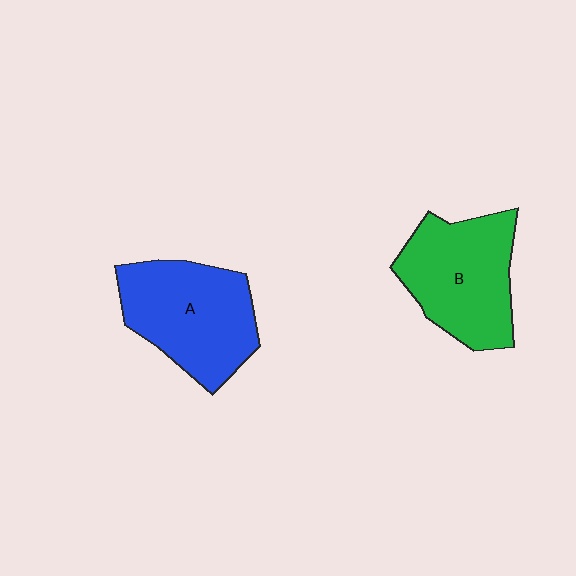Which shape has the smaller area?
Shape B (green).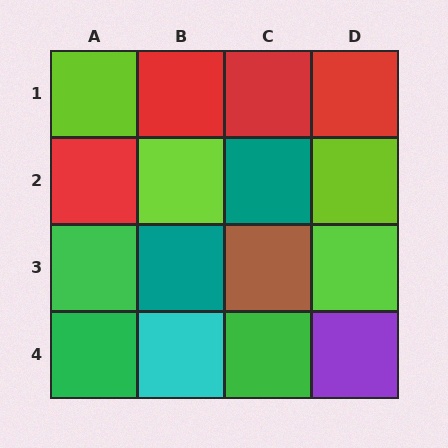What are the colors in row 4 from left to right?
Green, cyan, green, purple.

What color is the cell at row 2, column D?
Lime.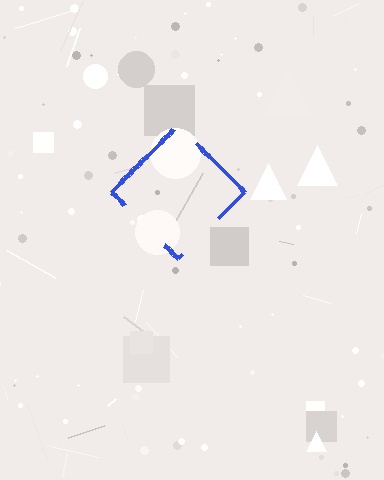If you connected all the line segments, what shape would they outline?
They would outline a diamond.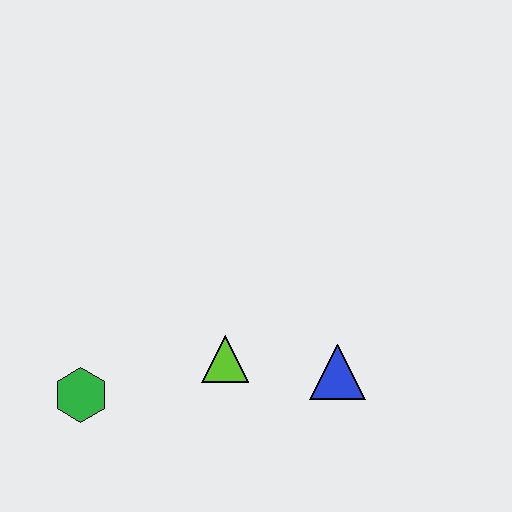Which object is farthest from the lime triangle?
The green hexagon is farthest from the lime triangle.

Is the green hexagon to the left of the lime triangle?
Yes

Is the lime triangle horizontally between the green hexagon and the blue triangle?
Yes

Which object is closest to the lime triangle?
The blue triangle is closest to the lime triangle.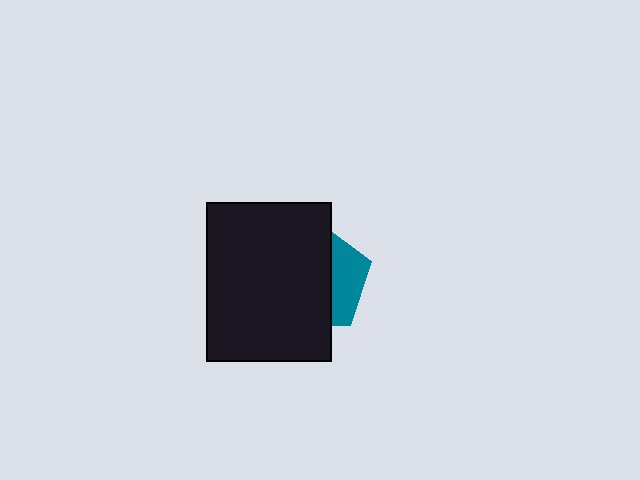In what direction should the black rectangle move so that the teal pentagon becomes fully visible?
The black rectangle should move left. That is the shortest direction to clear the overlap and leave the teal pentagon fully visible.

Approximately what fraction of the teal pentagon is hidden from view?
Roughly 69% of the teal pentagon is hidden behind the black rectangle.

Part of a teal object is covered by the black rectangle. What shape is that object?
It is a pentagon.